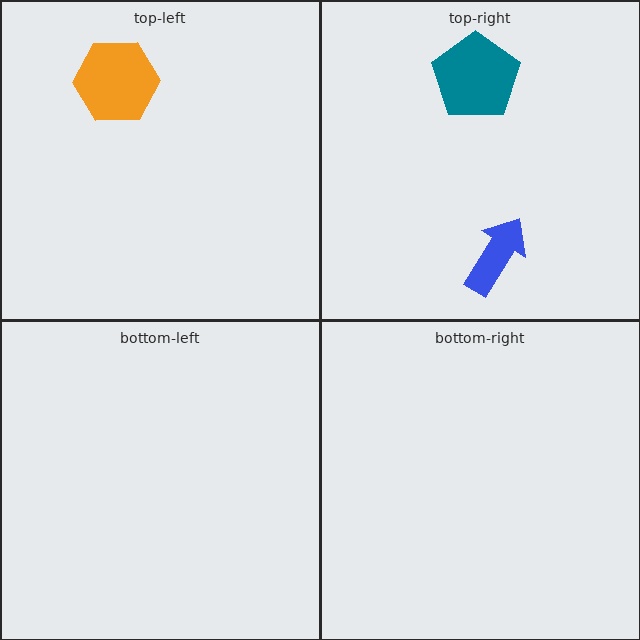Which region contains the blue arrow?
The top-right region.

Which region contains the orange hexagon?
The top-left region.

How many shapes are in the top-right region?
2.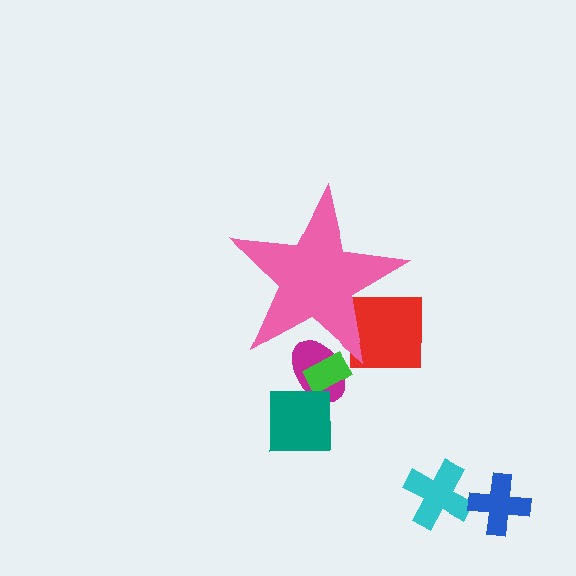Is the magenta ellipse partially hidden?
Yes, the magenta ellipse is partially hidden behind the pink star.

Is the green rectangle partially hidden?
Yes, the green rectangle is partially hidden behind the pink star.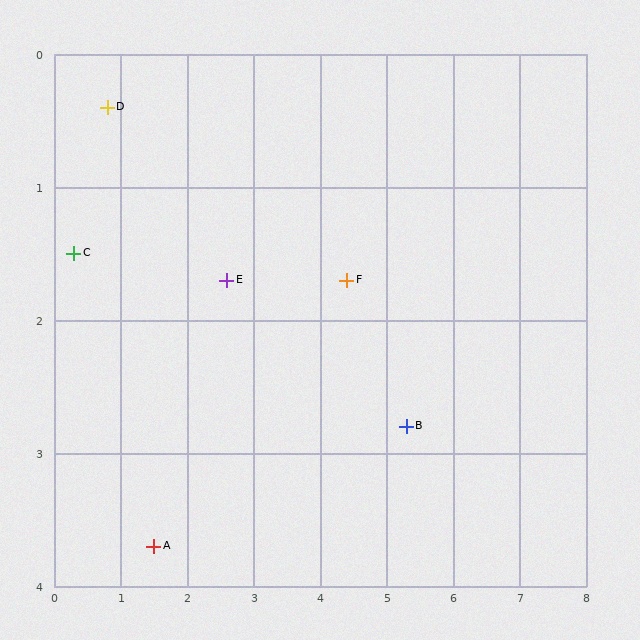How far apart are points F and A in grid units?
Points F and A are about 3.5 grid units apart.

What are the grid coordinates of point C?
Point C is at approximately (0.3, 1.5).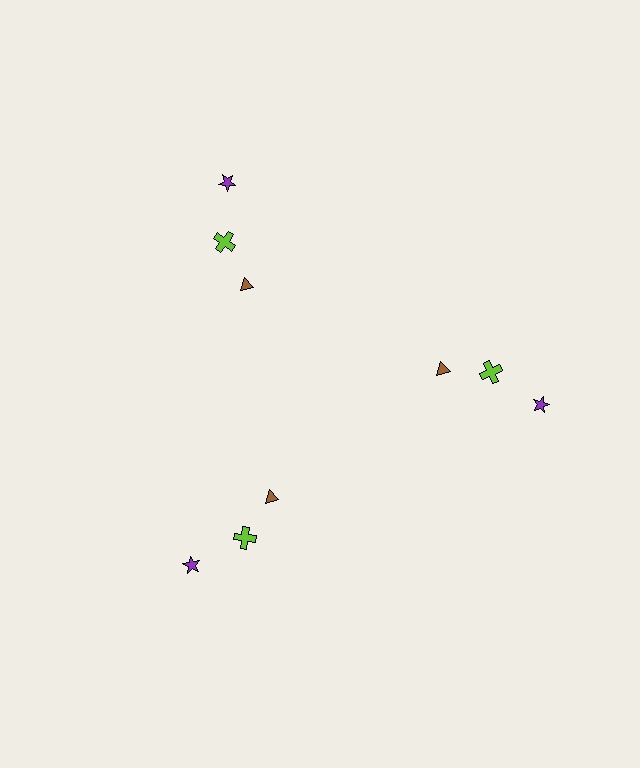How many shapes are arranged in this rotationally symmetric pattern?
There are 9 shapes, arranged in 3 groups of 3.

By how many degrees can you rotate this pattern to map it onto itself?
The pattern maps onto itself every 120 degrees of rotation.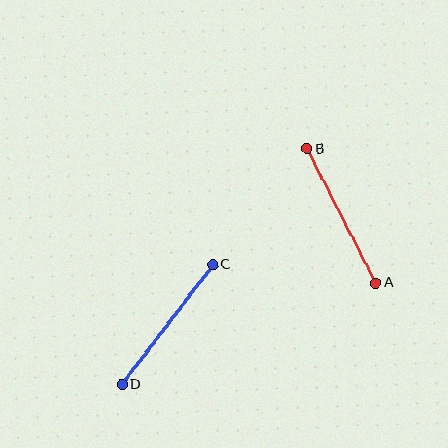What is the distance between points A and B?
The distance is approximately 151 pixels.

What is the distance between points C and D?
The distance is approximately 150 pixels.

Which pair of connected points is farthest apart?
Points A and B are farthest apart.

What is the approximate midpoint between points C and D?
The midpoint is at approximately (167, 325) pixels.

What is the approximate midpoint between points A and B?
The midpoint is at approximately (341, 216) pixels.